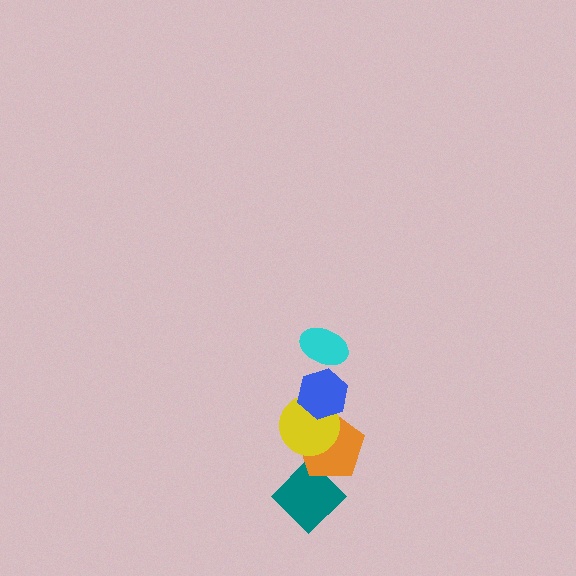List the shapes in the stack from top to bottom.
From top to bottom: the cyan ellipse, the blue hexagon, the yellow circle, the orange pentagon, the teal diamond.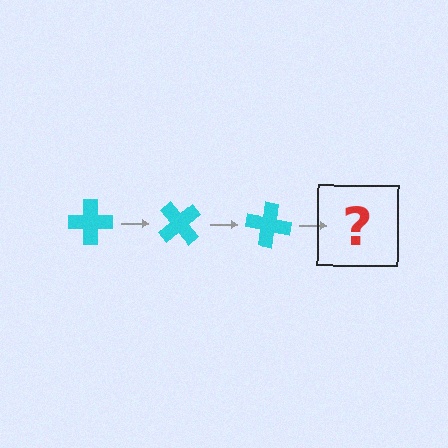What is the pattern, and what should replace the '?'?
The pattern is that the cross rotates 50 degrees each step. The '?' should be a cyan cross rotated 150 degrees.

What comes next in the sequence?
The next element should be a cyan cross rotated 150 degrees.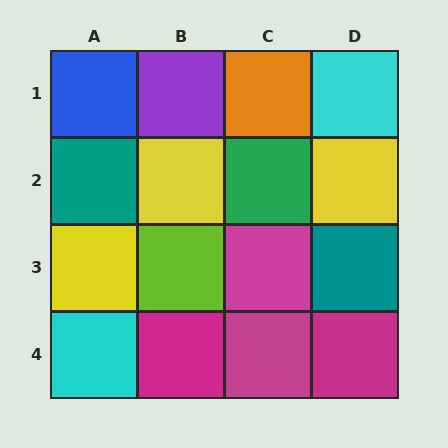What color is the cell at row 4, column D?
Magenta.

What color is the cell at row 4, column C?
Magenta.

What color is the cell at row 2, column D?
Yellow.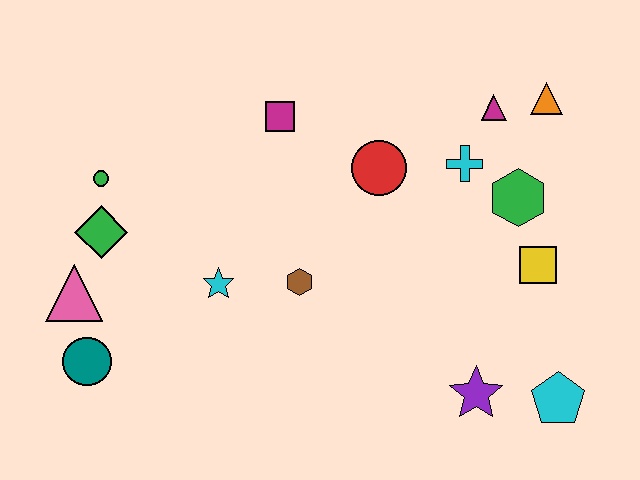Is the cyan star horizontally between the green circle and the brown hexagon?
Yes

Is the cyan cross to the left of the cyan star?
No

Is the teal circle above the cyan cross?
No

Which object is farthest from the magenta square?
The cyan pentagon is farthest from the magenta square.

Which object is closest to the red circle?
The cyan cross is closest to the red circle.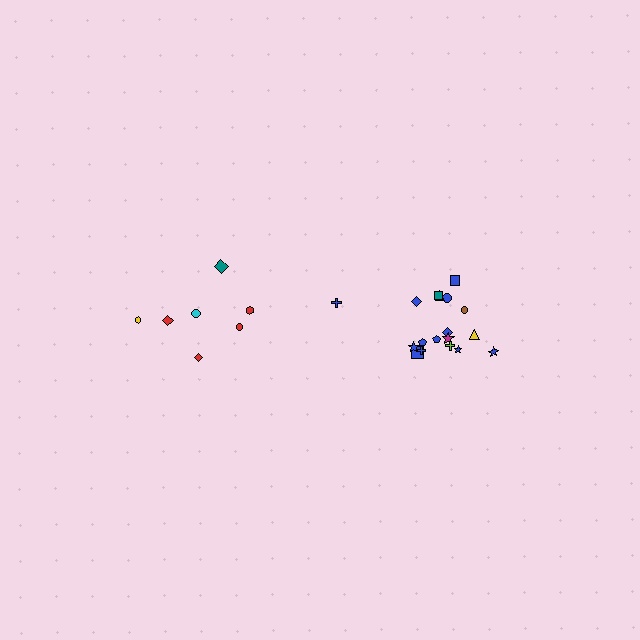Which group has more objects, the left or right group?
The right group.